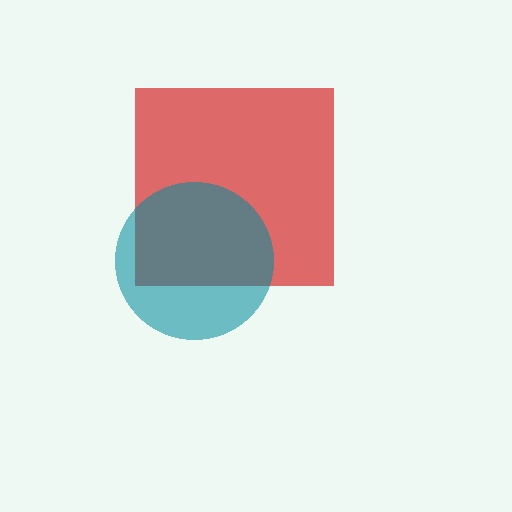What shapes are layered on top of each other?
The layered shapes are: a red square, a teal circle.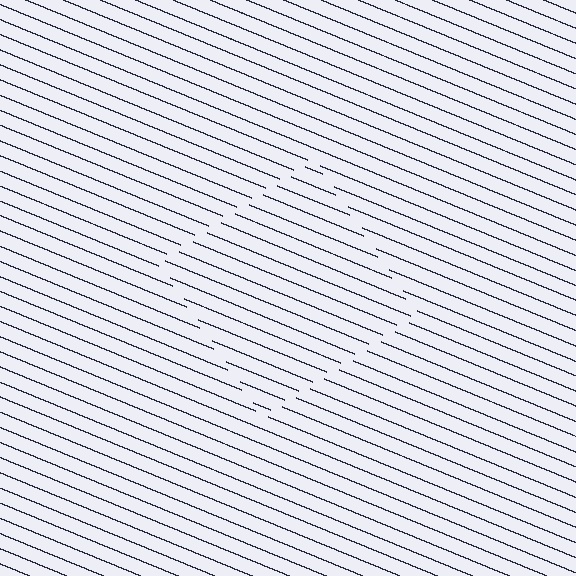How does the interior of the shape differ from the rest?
The interior of the shape contains the same grating, shifted by half a period — the contour is defined by the phase discontinuity where line-ends from the inner and outer gratings abut.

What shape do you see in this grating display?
An illusory square. The interior of the shape contains the same grating, shifted by half a period — the contour is defined by the phase discontinuity where line-ends from the inner and outer gratings abut.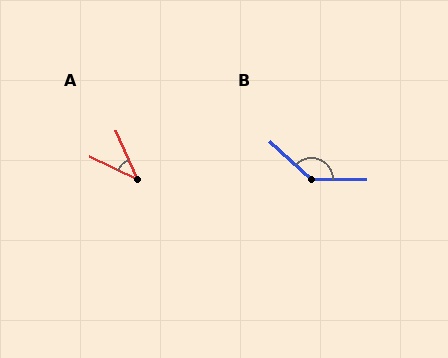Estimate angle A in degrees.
Approximately 41 degrees.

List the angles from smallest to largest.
A (41°), B (138°).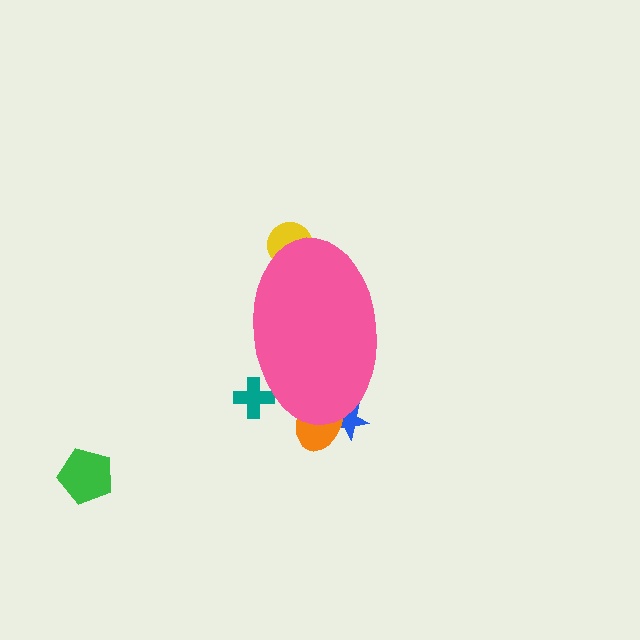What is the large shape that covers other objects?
A pink ellipse.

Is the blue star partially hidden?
Yes, the blue star is partially hidden behind the pink ellipse.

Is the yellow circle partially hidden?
Yes, the yellow circle is partially hidden behind the pink ellipse.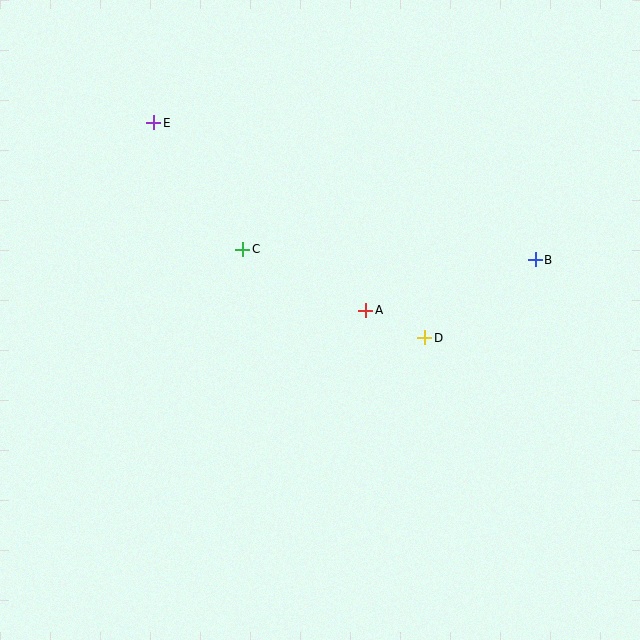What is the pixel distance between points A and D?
The distance between A and D is 65 pixels.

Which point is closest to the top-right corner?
Point B is closest to the top-right corner.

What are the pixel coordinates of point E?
Point E is at (154, 123).